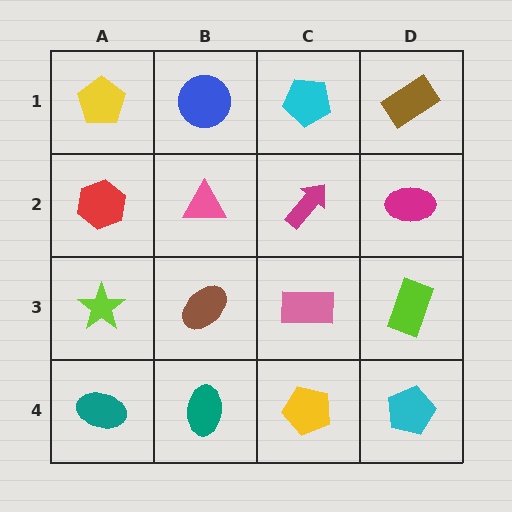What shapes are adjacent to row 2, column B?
A blue circle (row 1, column B), a brown ellipse (row 3, column B), a red hexagon (row 2, column A), a magenta arrow (row 2, column C).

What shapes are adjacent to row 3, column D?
A magenta ellipse (row 2, column D), a cyan pentagon (row 4, column D), a pink rectangle (row 3, column C).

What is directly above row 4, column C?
A pink rectangle.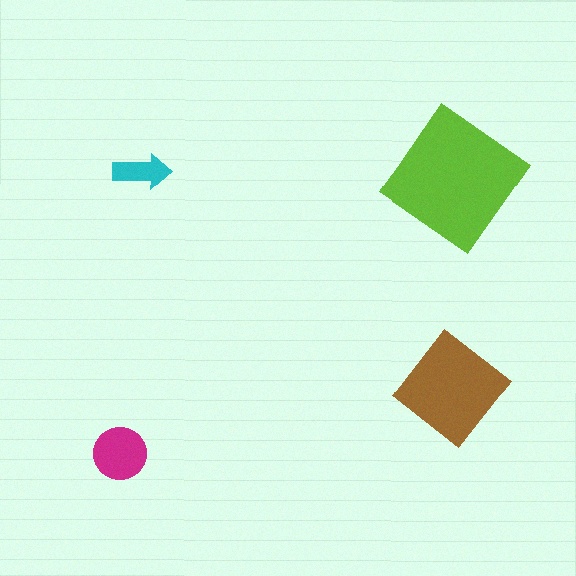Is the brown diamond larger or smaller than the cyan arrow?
Larger.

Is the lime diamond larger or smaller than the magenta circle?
Larger.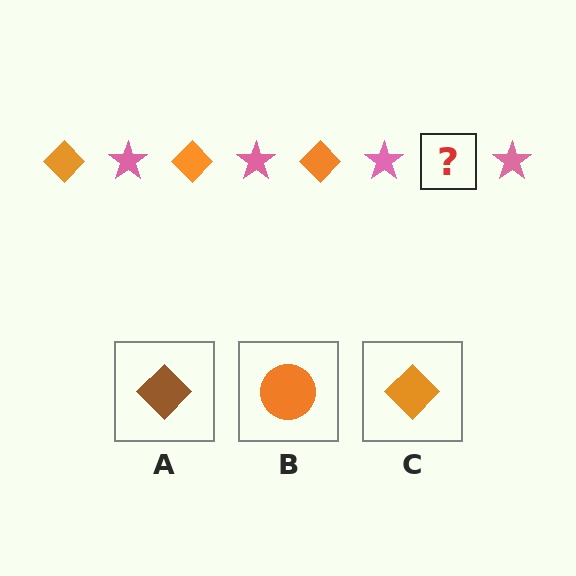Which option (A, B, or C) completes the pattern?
C.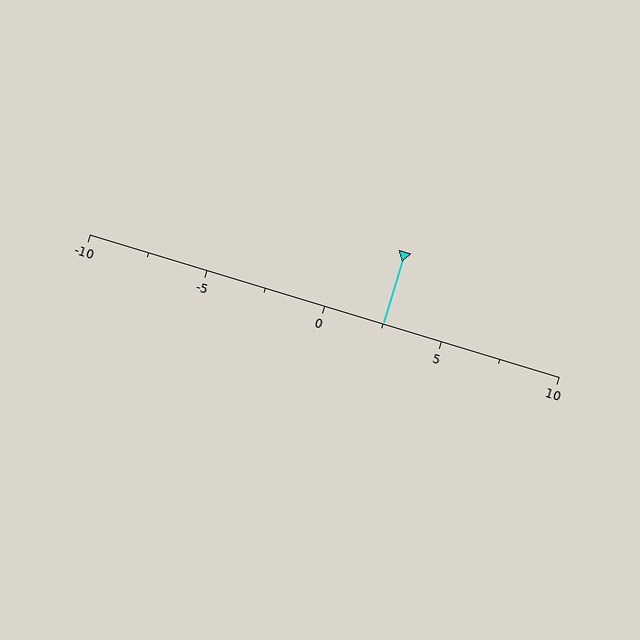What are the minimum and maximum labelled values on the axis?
The axis runs from -10 to 10.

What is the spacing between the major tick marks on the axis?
The major ticks are spaced 5 apart.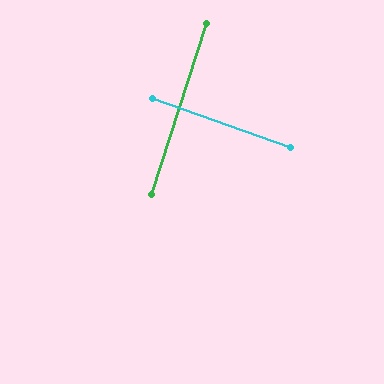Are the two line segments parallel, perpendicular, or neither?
Perpendicular — they meet at approximately 88°.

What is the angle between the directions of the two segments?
Approximately 88 degrees.